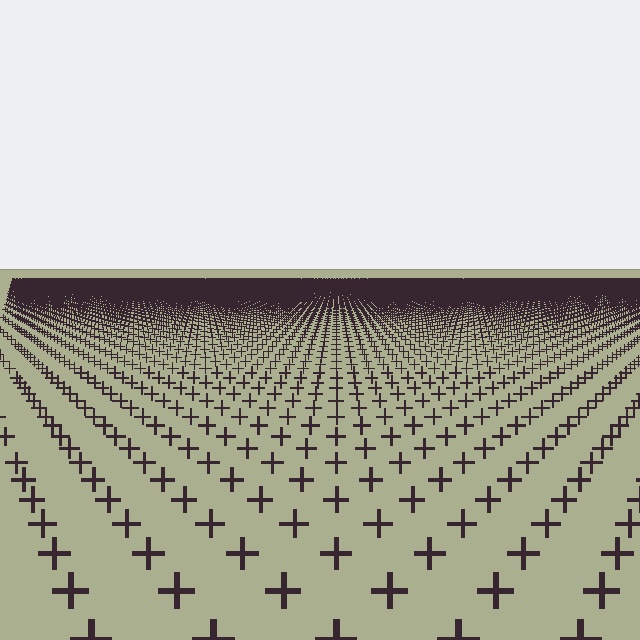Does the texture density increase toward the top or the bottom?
Density increases toward the top.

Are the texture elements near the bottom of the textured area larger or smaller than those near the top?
Larger. Near the bottom, elements are closer to the viewer and appear at a bigger on-screen size.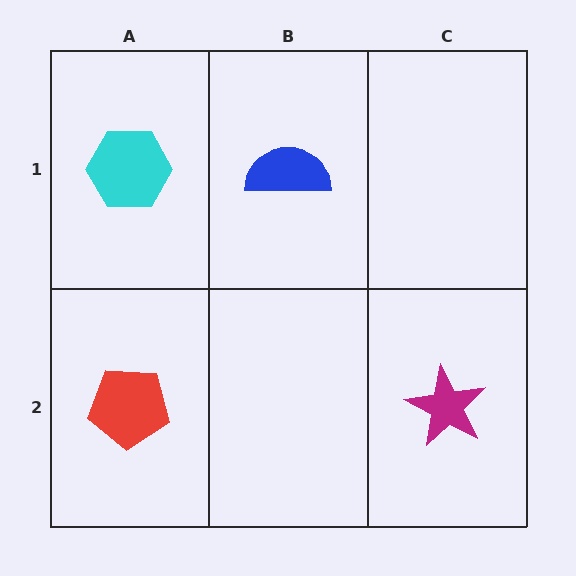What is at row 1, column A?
A cyan hexagon.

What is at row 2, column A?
A red pentagon.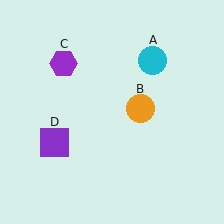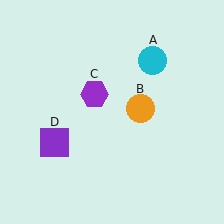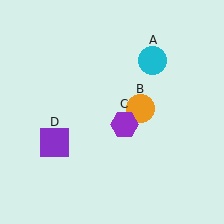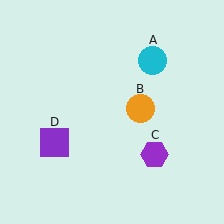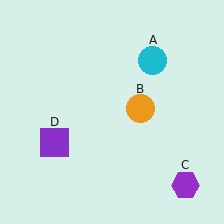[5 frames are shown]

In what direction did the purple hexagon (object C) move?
The purple hexagon (object C) moved down and to the right.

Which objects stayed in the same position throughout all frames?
Cyan circle (object A) and orange circle (object B) and purple square (object D) remained stationary.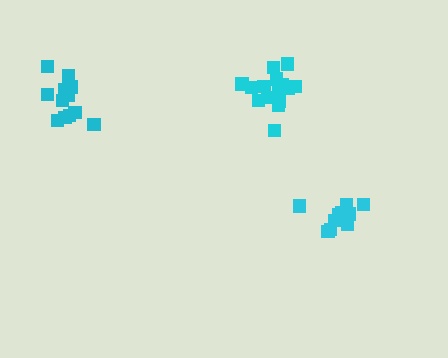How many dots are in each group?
Group 1: 15 dots, Group 2: 12 dots, Group 3: 12 dots (39 total).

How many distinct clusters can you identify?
There are 3 distinct clusters.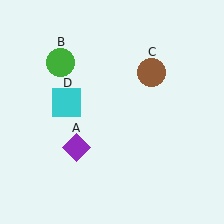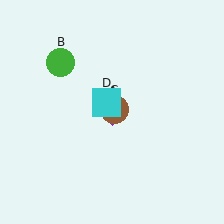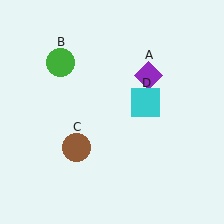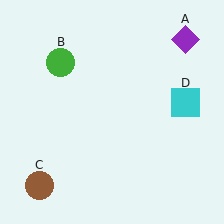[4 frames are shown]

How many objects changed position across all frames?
3 objects changed position: purple diamond (object A), brown circle (object C), cyan square (object D).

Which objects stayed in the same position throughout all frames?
Green circle (object B) remained stationary.